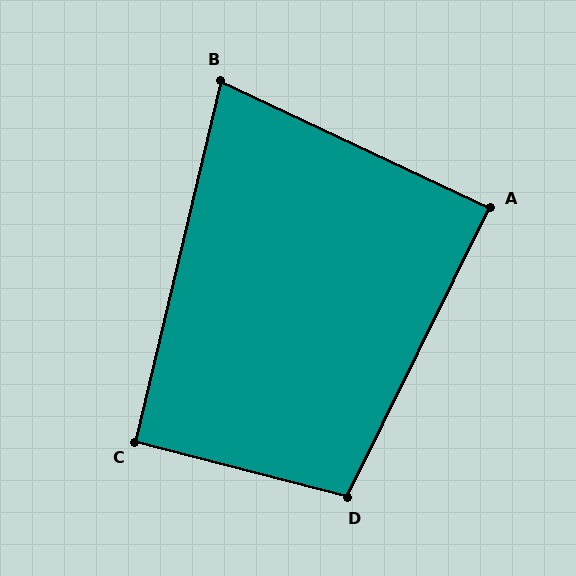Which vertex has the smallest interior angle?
B, at approximately 78 degrees.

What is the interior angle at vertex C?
Approximately 91 degrees (approximately right).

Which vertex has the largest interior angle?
D, at approximately 102 degrees.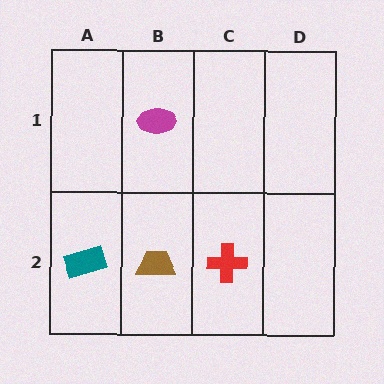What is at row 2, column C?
A red cross.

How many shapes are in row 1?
1 shape.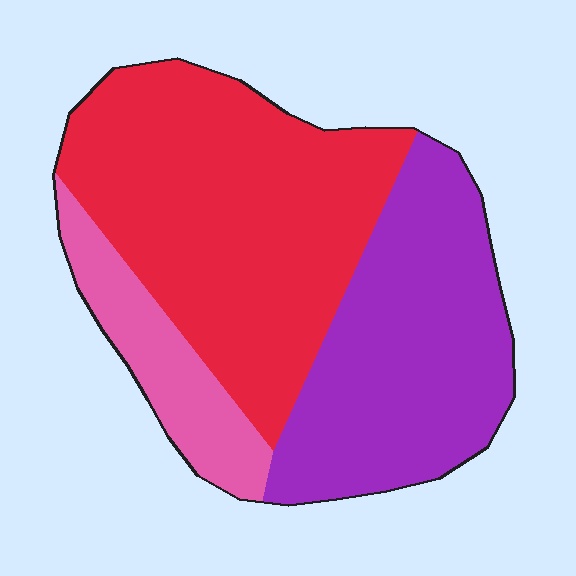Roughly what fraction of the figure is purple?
Purple covers 37% of the figure.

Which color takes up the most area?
Red, at roughly 50%.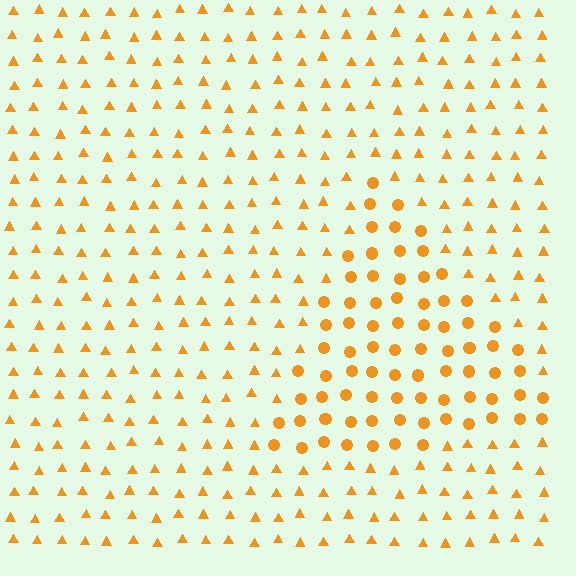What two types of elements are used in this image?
The image uses circles inside the triangle region and triangles outside it.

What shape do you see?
I see a triangle.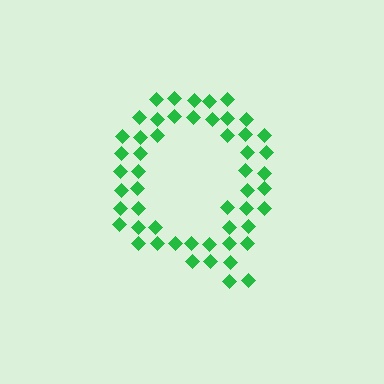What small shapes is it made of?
It is made of small diamonds.